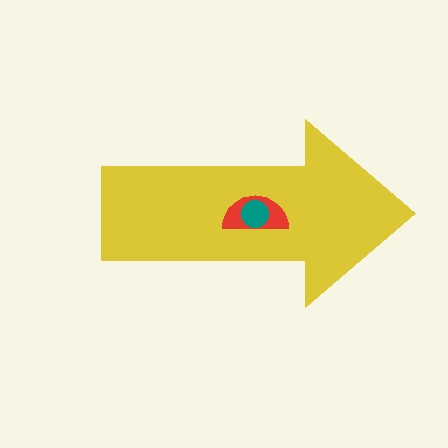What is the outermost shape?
The yellow arrow.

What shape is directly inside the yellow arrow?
The red semicircle.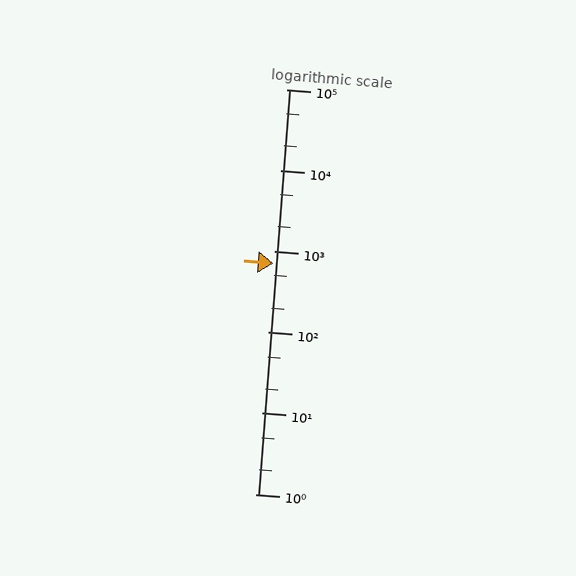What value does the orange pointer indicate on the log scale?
The pointer indicates approximately 710.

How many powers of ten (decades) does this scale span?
The scale spans 5 decades, from 1 to 100000.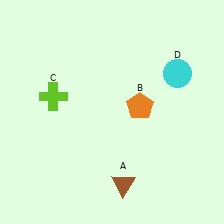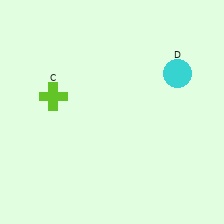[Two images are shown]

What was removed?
The brown triangle (A), the orange pentagon (B) were removed in Image 2.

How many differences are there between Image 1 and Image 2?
There are 2 differences between the two images.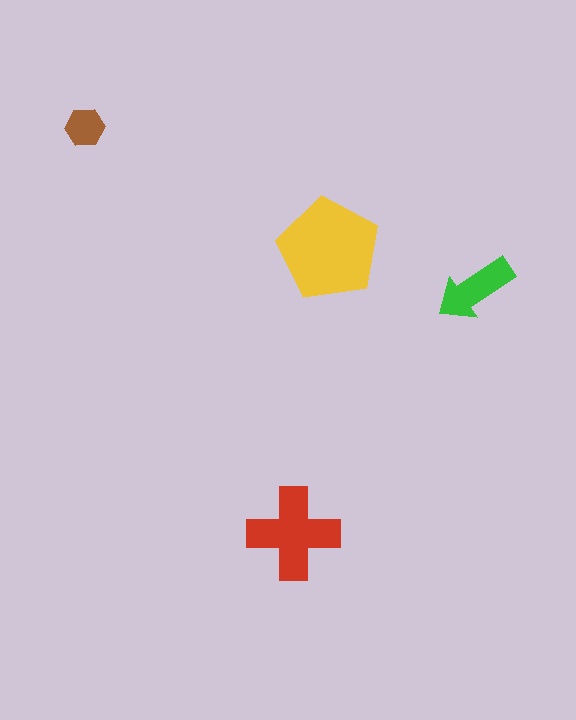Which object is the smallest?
The brown hexagon.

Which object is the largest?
The yellow pentagon.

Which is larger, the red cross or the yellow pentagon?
The yellow pentagon.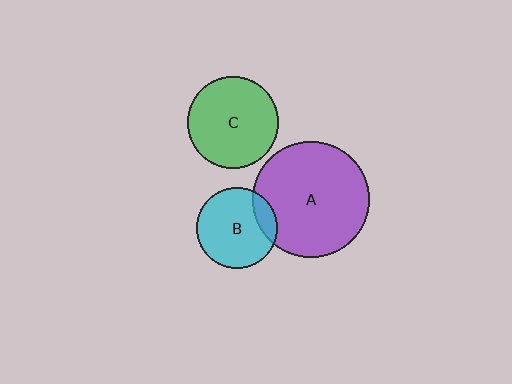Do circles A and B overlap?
Yes.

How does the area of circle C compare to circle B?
Approximately 1.3 times.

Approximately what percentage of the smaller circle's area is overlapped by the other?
Approximately 15%.